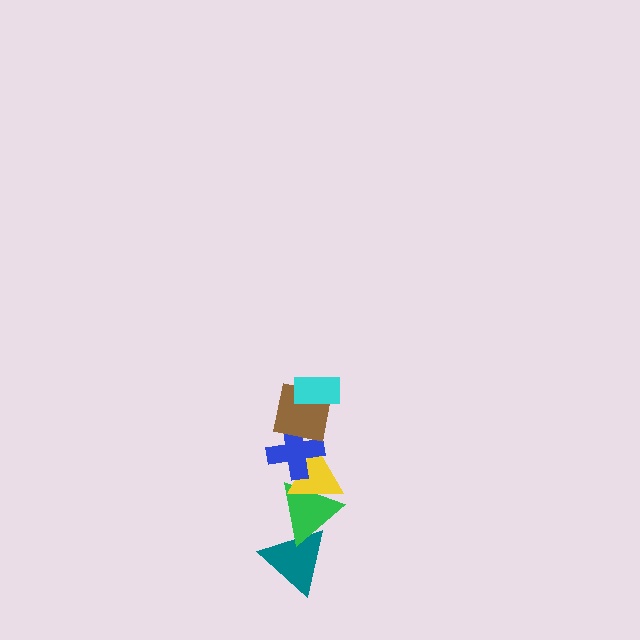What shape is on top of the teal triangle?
The green triangle is on top of the teal triangle.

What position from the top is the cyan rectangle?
The cyan rectangle is 1st from the top.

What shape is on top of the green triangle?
The yellow triangle is on top of the green triangle.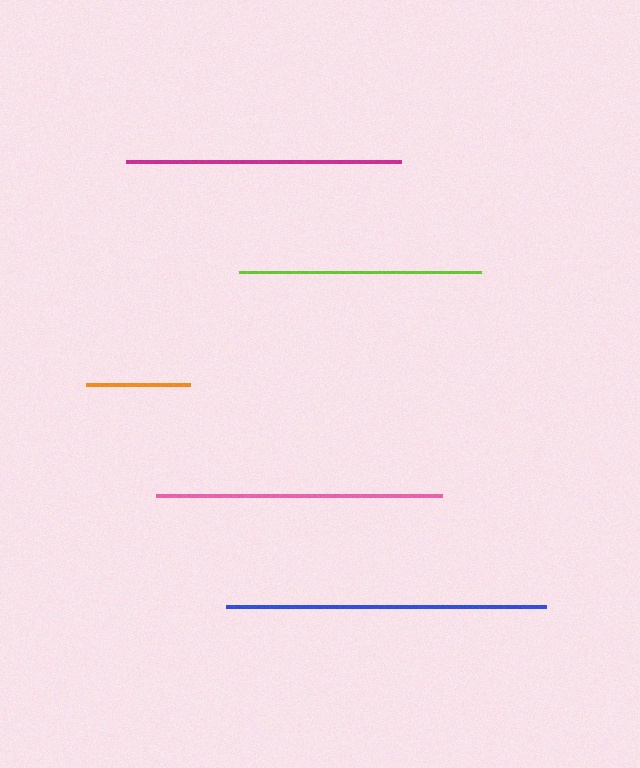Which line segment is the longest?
The blue line is the longest at approximately 320 pixels.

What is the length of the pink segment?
The pink segment is approximately 286 pixels long.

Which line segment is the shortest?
The orange line is the shortest at approximately 104 pixels.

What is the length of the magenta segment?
The magenta segment is approximately 275 pixels long.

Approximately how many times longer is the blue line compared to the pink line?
The blue line is approximately 1.1 times the length of the pink line.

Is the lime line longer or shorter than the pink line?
The pink line is longer than the lime line.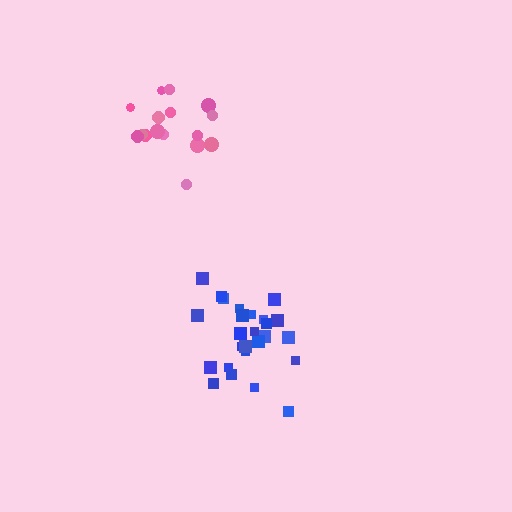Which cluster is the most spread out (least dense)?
Pink.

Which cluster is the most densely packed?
Blue.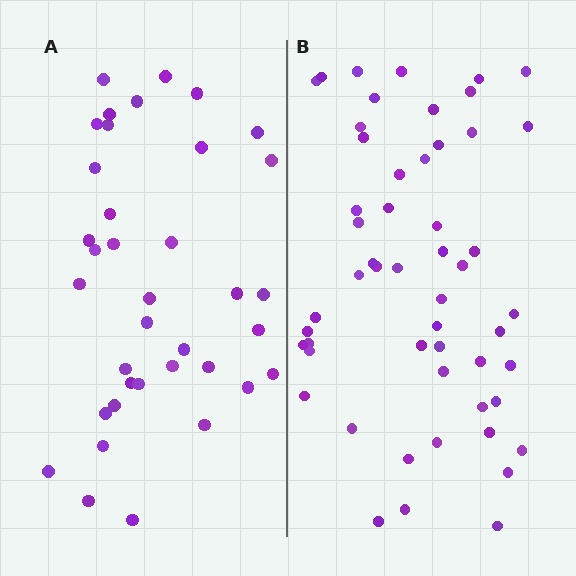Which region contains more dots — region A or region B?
Region B (the right region) has more dots.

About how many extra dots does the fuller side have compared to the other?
Region B has approximately 15 more dots than region A.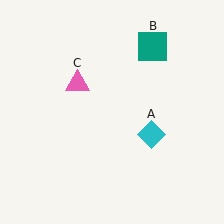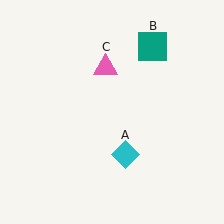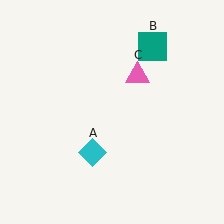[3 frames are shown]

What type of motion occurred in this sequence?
The cyan diamond (object A), pink triangle (object C) rotated clockwise around the center of the scene.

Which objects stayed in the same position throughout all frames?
Teal square (object B) remained stationary.